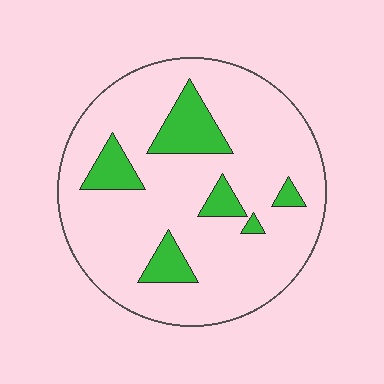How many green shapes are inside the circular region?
6.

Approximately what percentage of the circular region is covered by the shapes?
Approximately 15%.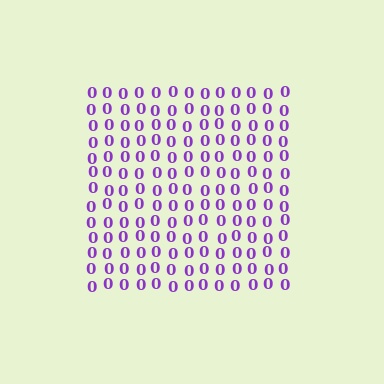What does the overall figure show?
The overall figure shows a square.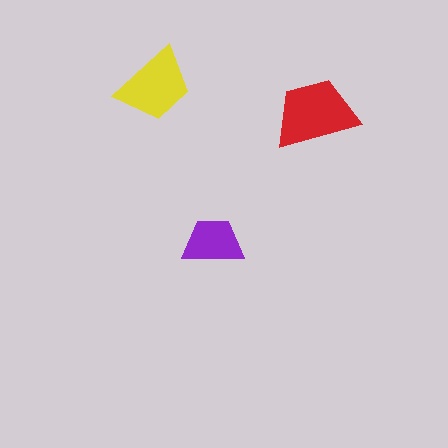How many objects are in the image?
There are 3 objects in the image.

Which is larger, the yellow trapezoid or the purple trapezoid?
The yellow one.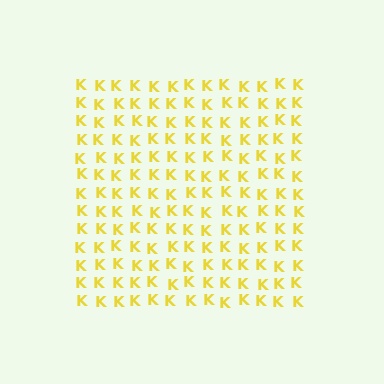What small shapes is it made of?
It is made of small letter K's.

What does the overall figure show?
The overall figure shows a square.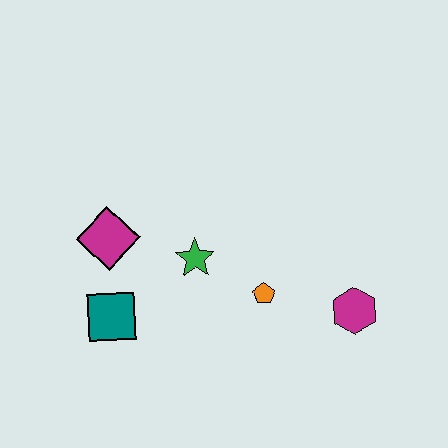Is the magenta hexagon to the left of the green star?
No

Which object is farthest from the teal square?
The magenta hexagon is farthest from the teal square.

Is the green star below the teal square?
No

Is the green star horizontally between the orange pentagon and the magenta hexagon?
No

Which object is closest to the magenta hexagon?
The orange pentagon is closest to the magenta hexagon.